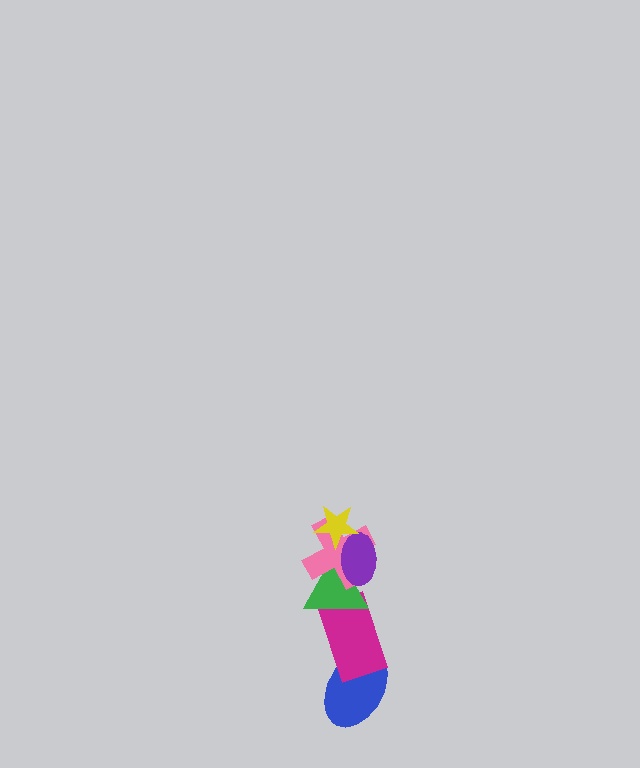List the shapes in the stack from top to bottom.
From top to bottom: the yellow star, the purple ellipse, the pink cross, the green triangle, the magenta rectangle, the blue ellipse.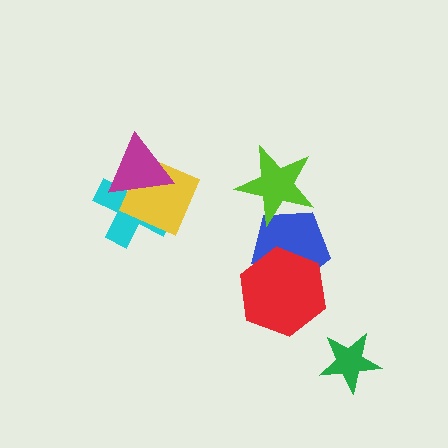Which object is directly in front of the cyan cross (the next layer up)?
The yellow diamond is directly in front of the cyan cross.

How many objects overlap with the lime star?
1 object overlaps with the lime star.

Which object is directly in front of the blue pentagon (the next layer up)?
The red hexagon is directly in front of the blue pentagon.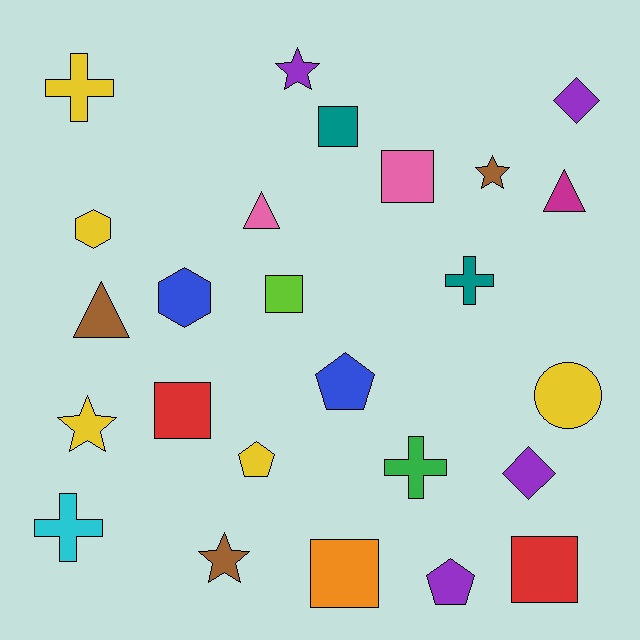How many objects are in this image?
There are 25 objects.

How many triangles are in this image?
There are 3 triangles.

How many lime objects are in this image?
There is 1 lime object.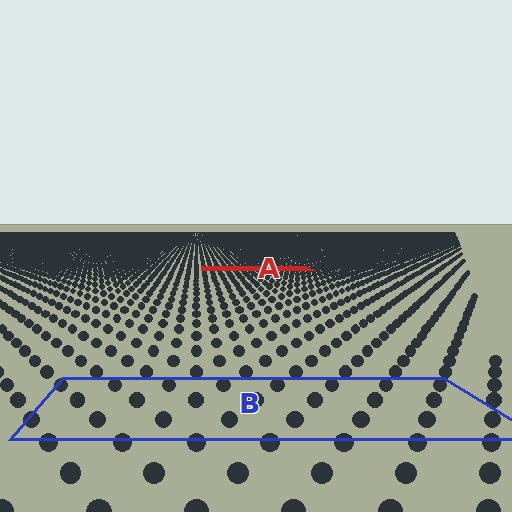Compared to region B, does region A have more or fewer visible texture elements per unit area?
Region A has more texture elements per unit area — they are packed more densely because it is farther away.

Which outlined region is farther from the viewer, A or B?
Region A is farther from the viewer — the texture elements inside it appear smaller and more densely packed.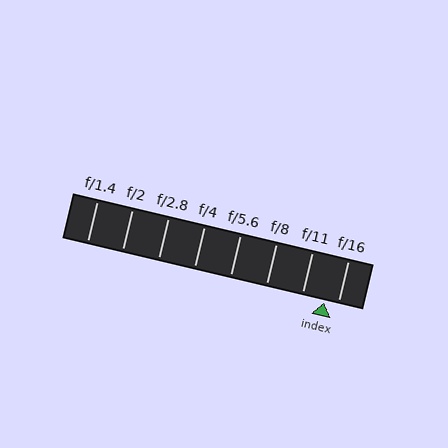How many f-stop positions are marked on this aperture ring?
There are 8 f-stop positions marked.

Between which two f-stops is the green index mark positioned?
The index mark is between f/11 and f/16.